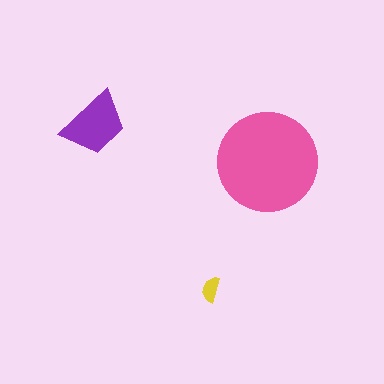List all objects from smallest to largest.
The yellow semicircle, the purple trapezoid, the pink circle.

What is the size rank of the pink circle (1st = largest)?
1st.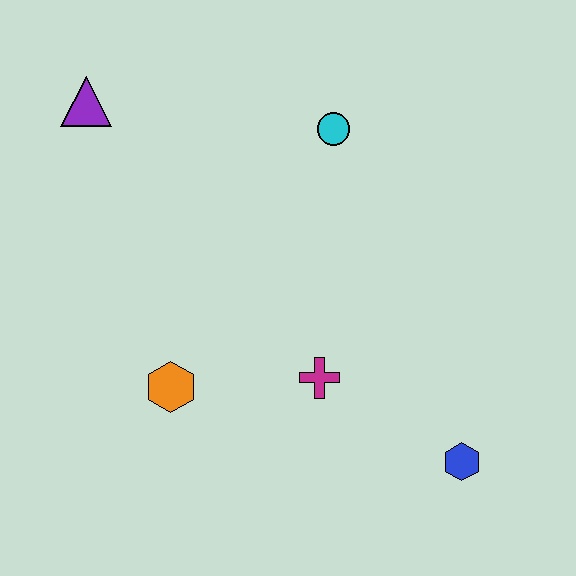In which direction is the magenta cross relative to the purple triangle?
The magenta cross is below the purple triangle.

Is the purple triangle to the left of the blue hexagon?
Yes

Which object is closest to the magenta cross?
The orange hexagon is closest to the magenta cross.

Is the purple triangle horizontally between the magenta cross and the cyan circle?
No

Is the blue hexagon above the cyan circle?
No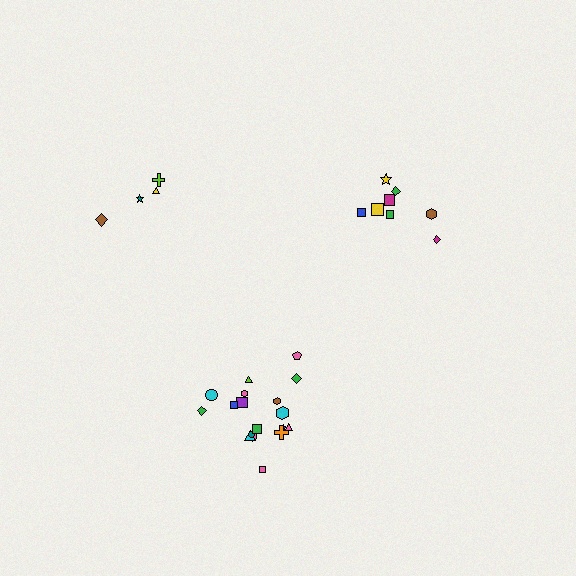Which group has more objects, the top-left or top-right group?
The top-right group.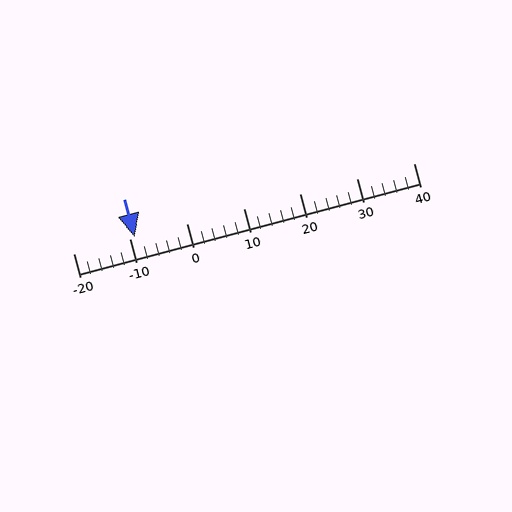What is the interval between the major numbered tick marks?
The major tick marks are spaced 10 units apart.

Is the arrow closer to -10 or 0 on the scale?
The arrow is closer to -10.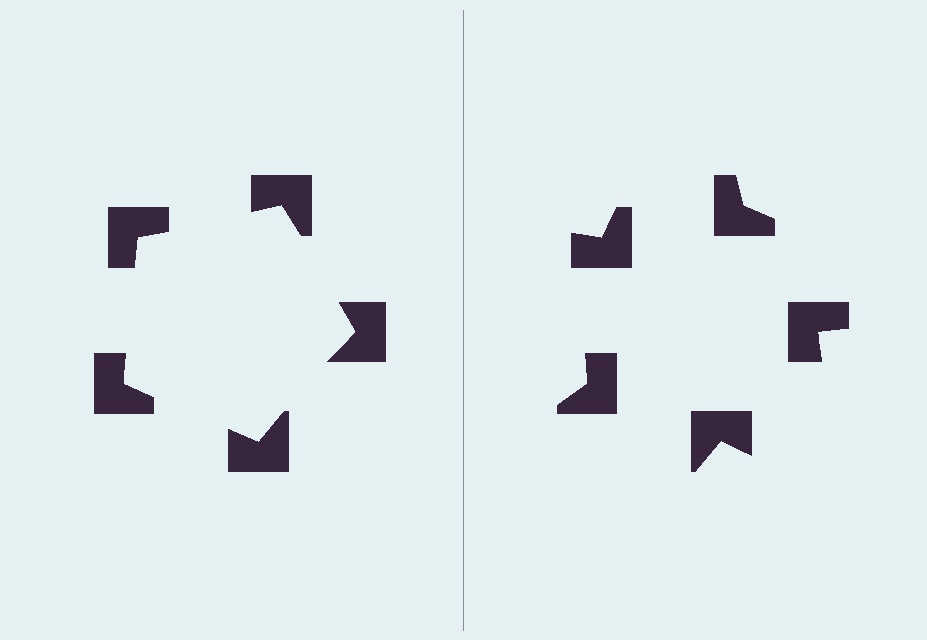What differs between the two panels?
The notched squares are positioned identically on both sides; only the wedge orientations differ. On the left they align to a pentagon; on the right they are misaligned.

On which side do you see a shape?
An illusory pentagon appears on the left side. On the right side the wedge cuts are rotated, so no coherent shape forms.